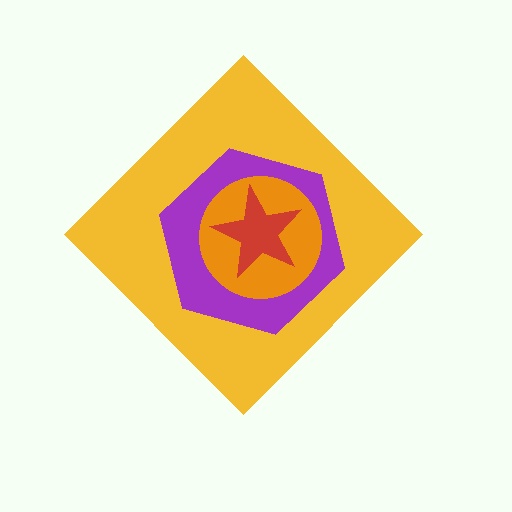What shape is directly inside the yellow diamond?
The purple hexagon.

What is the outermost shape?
The yellow diamond.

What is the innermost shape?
The red star.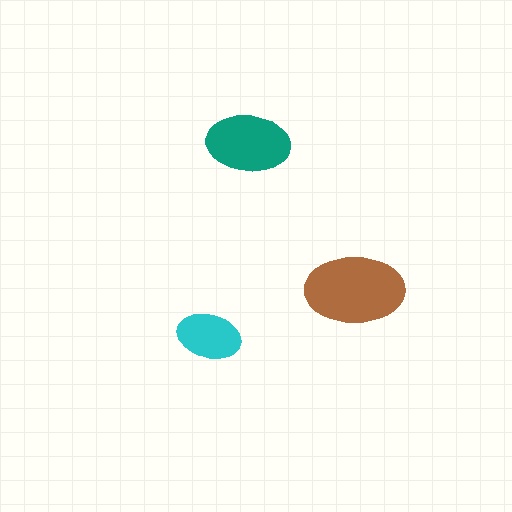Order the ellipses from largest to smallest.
the brown one, the teal one, the cyan one.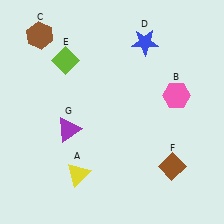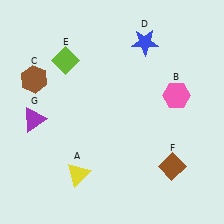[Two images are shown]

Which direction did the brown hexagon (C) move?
The brown hexagon (C) moved down.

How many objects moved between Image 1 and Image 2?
2 objects moved between the two images.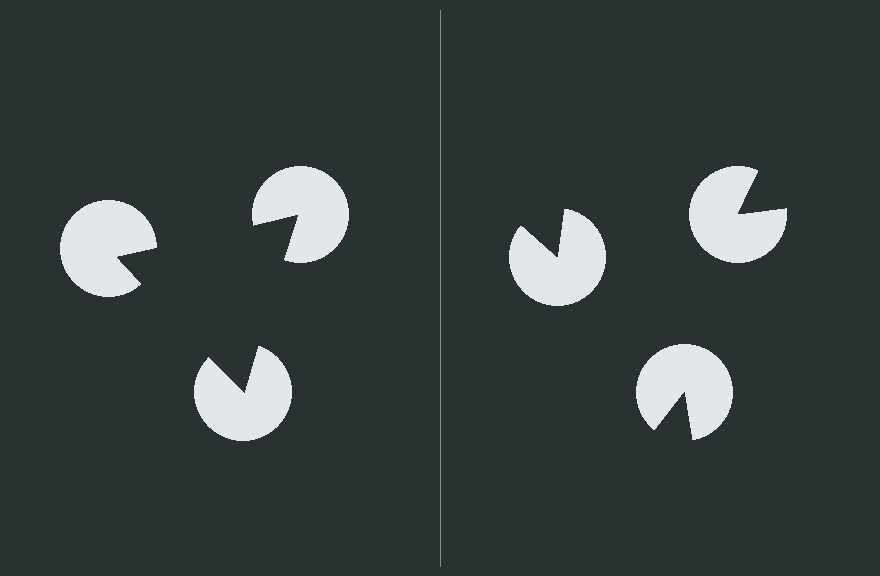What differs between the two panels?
The pac-man discs are positioned identically on both sides; only the wedge orientations differ. On the left they align to a triangle; on the right they are misaligned.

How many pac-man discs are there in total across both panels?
6 — 3 on each side.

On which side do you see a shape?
An illusory triangle appears on the left side. On the right side the wedge cuts are rotated, so no coherent shape forms.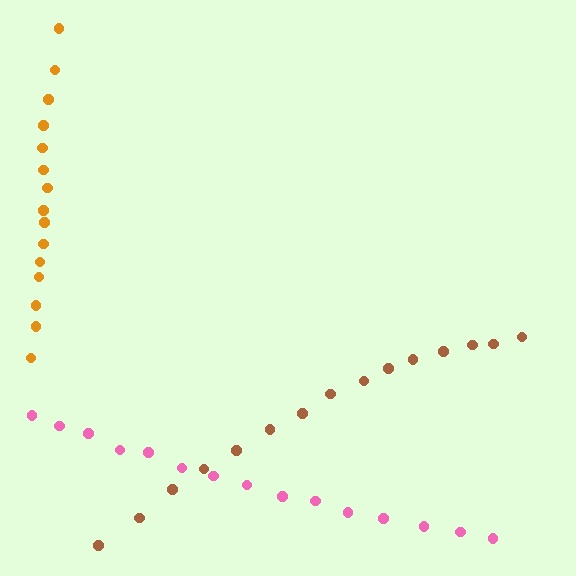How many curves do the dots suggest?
There are 3 distinct paths.